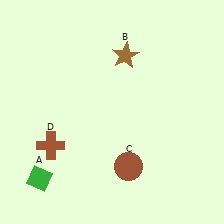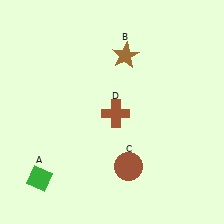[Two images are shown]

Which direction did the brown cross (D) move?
The brown cross (D) moved right.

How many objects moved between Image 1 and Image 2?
1 object moved between the two images.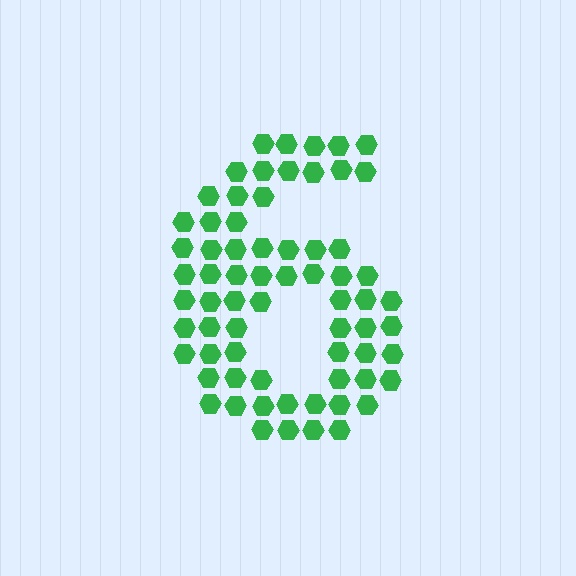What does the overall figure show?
The overall figure shows the digit 6.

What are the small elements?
The small elements are hexagons.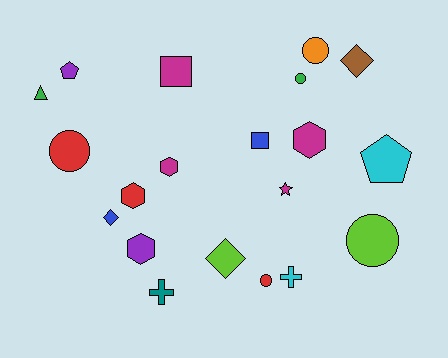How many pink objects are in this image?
There are no pink objects.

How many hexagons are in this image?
There are 4 hexagons.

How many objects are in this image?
There are 20 objects.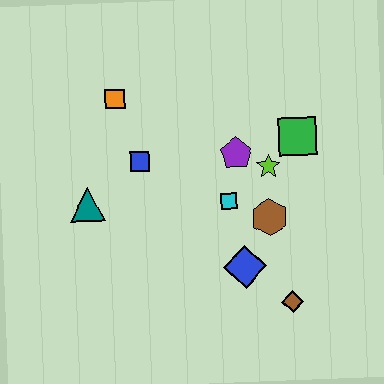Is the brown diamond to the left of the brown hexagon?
No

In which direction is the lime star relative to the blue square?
The lime star is to the right of the blue square.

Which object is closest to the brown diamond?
The blue diamond is closest to the brown diamond.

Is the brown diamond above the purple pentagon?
No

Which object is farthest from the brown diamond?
The orange square is farthest from the brown diamond.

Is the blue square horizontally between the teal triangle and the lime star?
Yes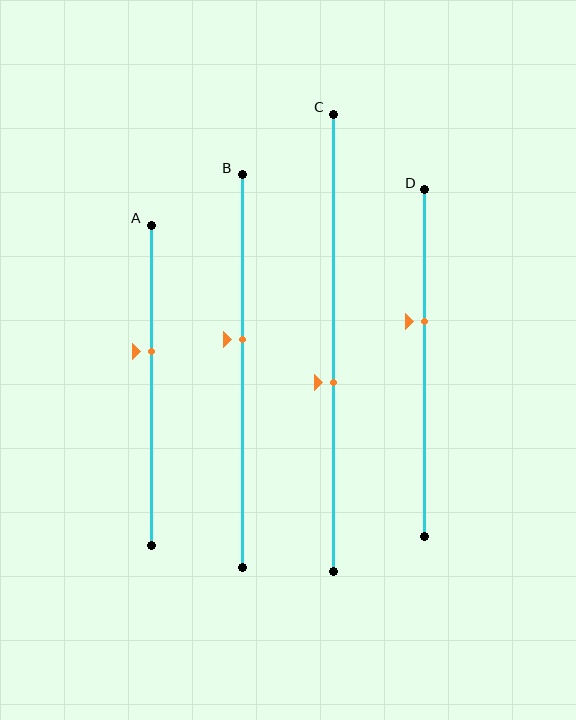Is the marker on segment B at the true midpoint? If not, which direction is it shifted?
No, the marker on segment B is shifted upward by about 8% of the segment length.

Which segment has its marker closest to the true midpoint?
Segment B has its marker closest to the true midpoint.